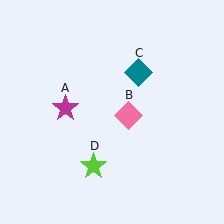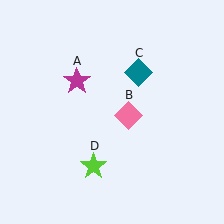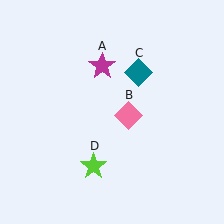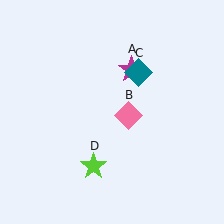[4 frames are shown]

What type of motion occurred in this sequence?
The magenta star (object A) rotated clockwise around the center of the scene.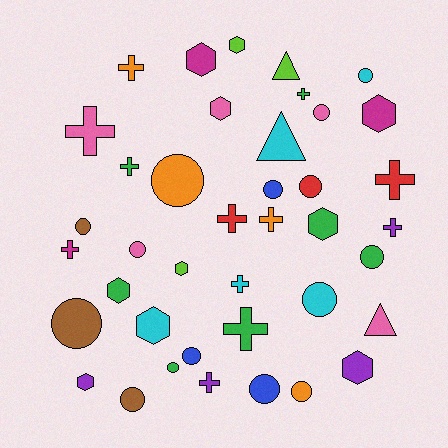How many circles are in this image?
There are 15 circles.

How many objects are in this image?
There are 40 objects.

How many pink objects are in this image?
There are 5 pink objects.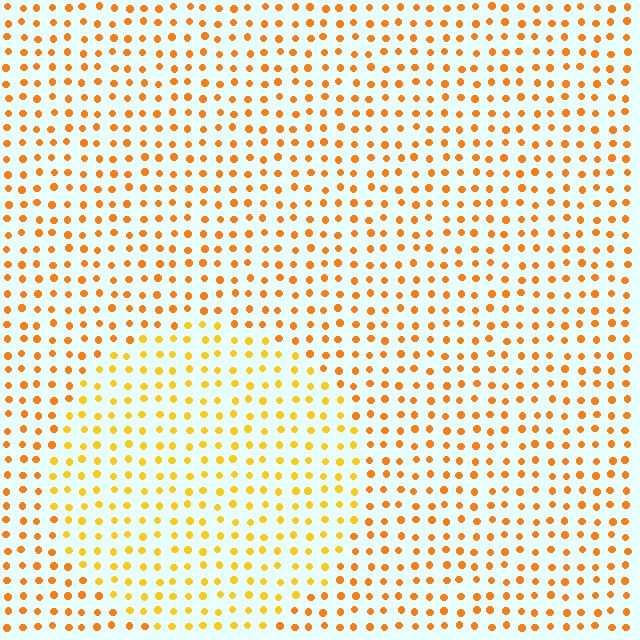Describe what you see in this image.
The image is filled with small orange elements in a uniform arrangement. A circle-shaped region is visible where the elements are tinted to a slightly different hue, forming a subtle color boundary.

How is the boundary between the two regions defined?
The boundary is defined purely by a slight shift in hue (about 20 degrees). Spacing, size, and orientation are identical on both sides.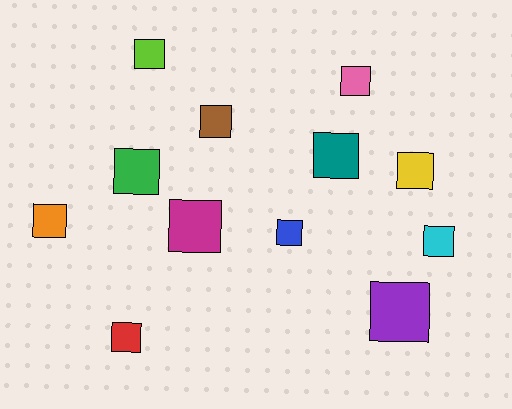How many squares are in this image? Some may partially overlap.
There are 12 squares.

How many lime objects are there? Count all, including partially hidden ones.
There is 1 lime object.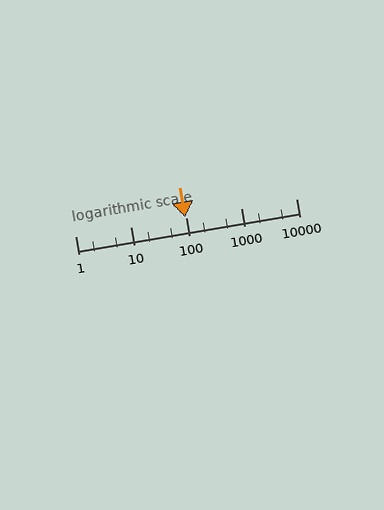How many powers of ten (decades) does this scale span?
The scale spans 4 decades, from 1 to 10000.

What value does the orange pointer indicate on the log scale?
The pointer indicates approximately 96.